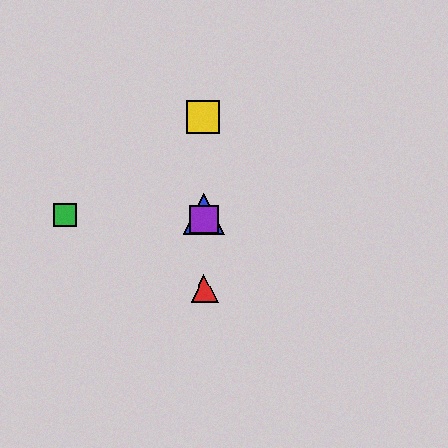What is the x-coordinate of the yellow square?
The yellow square is at x≈203.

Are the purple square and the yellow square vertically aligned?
Yes, both are at x≈204.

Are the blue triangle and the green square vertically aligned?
No, the blue triangle is at x≈204 and the green square is at x≈65.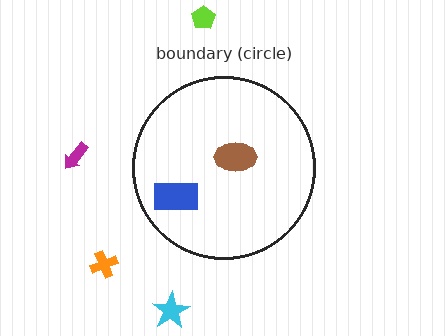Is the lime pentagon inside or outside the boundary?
Outside.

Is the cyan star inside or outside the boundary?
Outside.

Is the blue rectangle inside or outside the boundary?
Inside.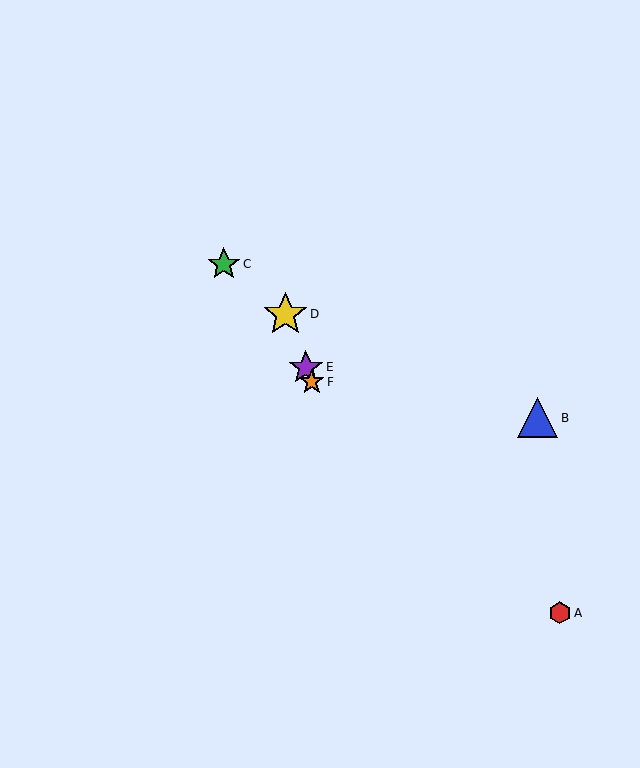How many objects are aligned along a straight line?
3 objects (D, E, F) are aligned along a straight line.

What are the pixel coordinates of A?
Object A is at (560, 613).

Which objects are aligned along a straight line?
Objects D, E, F are aligned along a straight line.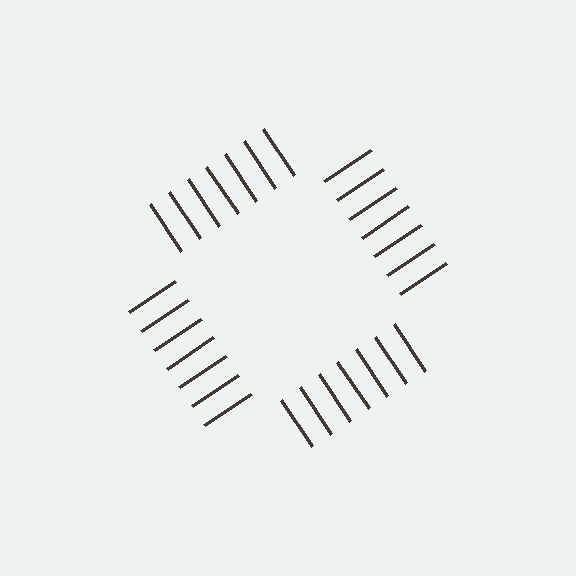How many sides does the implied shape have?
4 sides — the line-ends trace a square.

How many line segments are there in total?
28 — 7 along each of the 4 edges.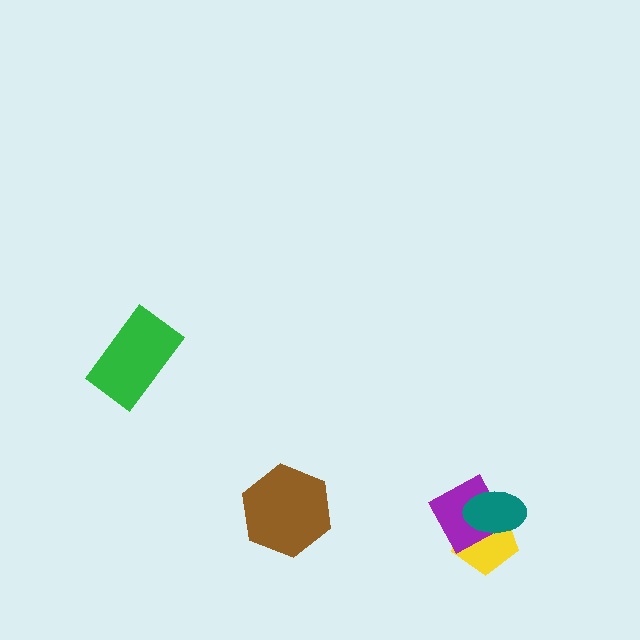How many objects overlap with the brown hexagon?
0 objects overlap with the brown hexagon.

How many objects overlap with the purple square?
2 objects overlap with the purple square.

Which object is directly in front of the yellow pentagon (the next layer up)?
The purple square is directly in front of the yellow pentagon.